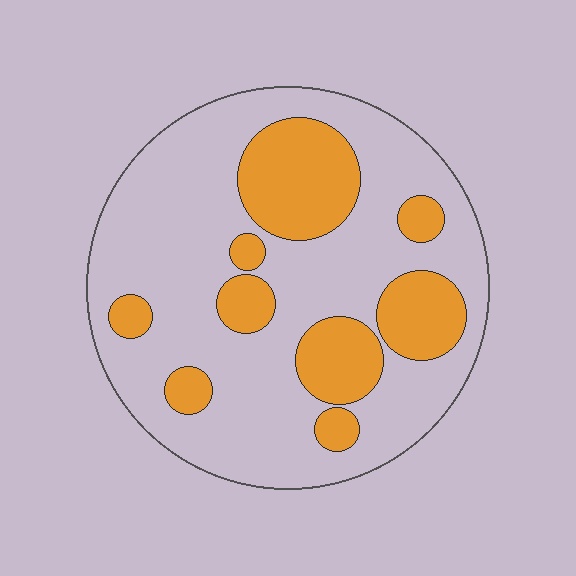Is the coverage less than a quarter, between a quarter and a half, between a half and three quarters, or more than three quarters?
Between a quarter and a half.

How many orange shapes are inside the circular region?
9.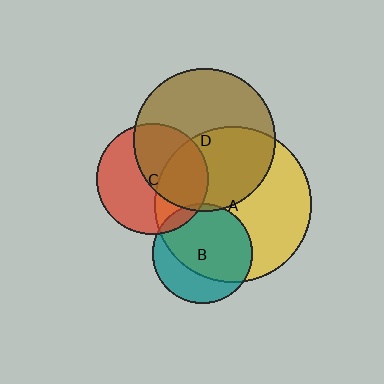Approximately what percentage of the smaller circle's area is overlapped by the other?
Approximately 5%.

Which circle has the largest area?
Circle A (yellow).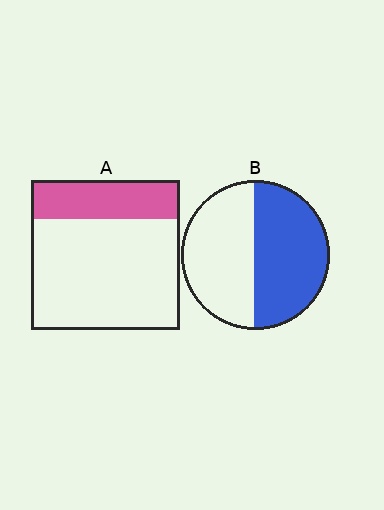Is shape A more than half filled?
No.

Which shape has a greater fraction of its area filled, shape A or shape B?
Shape B.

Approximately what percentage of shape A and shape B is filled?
A is approximately 25% and B is approximately 50%.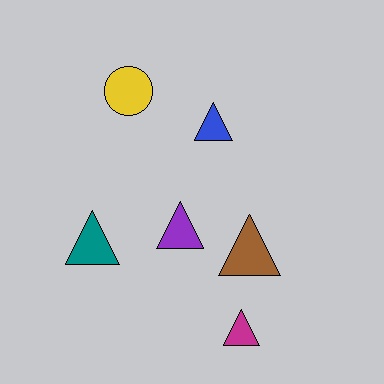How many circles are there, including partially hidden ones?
There is 1 circle.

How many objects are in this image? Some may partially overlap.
There are 6 objects.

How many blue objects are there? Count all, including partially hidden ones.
There is 1 blue object.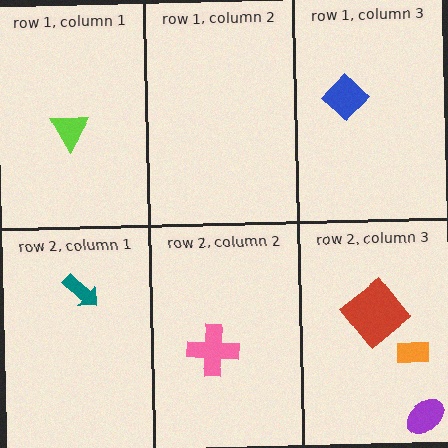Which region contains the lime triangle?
The row 1, column 1 region.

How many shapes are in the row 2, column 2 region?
1.